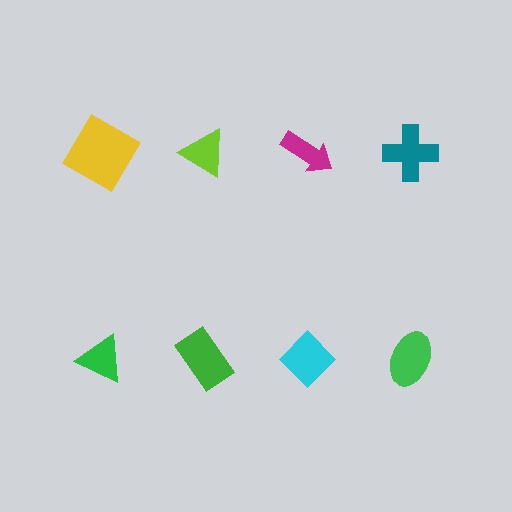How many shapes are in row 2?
4 shapes.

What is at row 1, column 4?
A teal cross.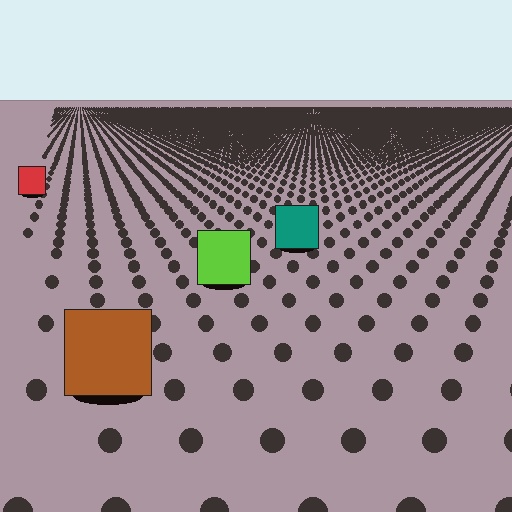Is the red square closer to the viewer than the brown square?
No. The brown square is closer — you can tell from the texture gradient: the ground texture is coarser near it.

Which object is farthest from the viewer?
The red square is farthest from the viewer. It appears smaller and the ground texture around it is denser.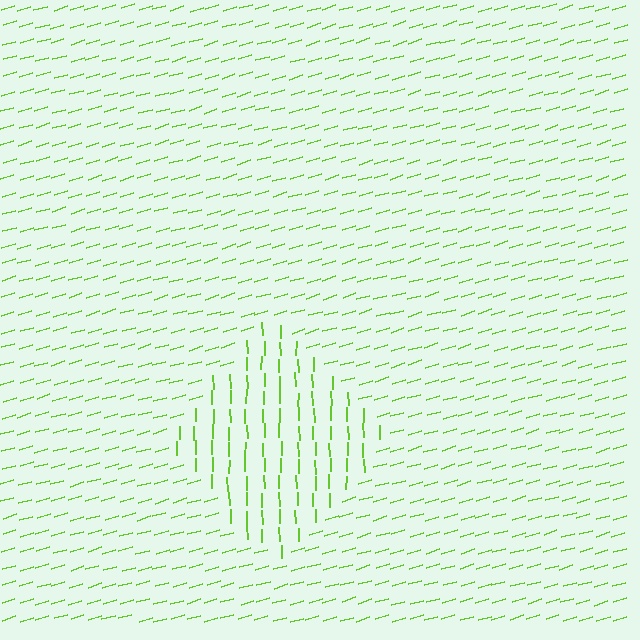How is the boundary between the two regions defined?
The boundary is defined purely by a change in line orientation (approximately 75 degrees difference). All lines are the same color and thickness.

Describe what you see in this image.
The image is filled with small lime line segments. A diamond region in the image has lines oriented differently from the surrounding lines, creating a visible texture boundary.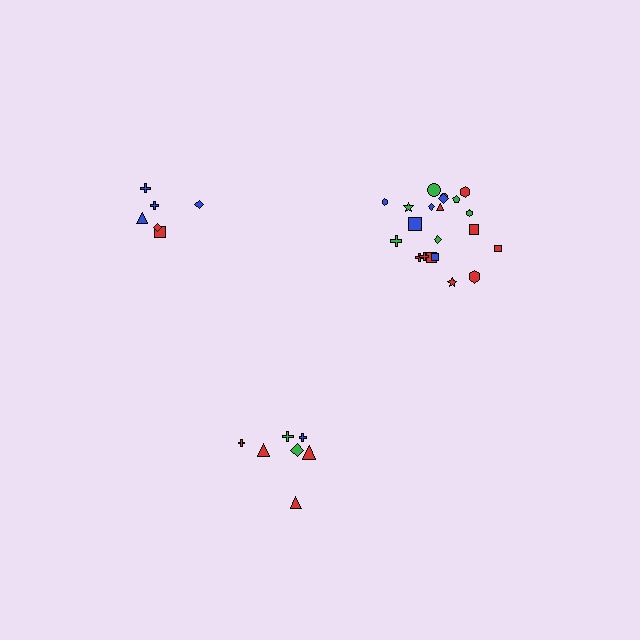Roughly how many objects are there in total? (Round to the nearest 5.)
Roughly 35 objects in total.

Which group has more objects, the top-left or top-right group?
The top-right group.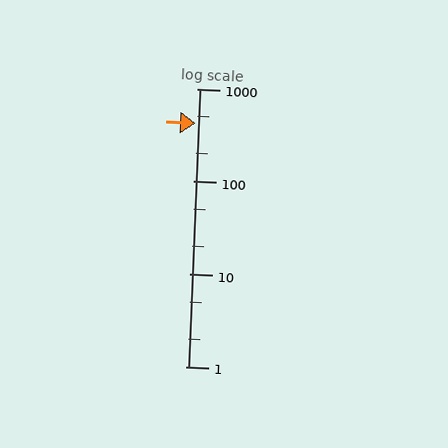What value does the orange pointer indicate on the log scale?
The pointer indicates approximately 420.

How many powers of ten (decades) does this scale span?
The scale spans 3 decades, from 1 to 1000.